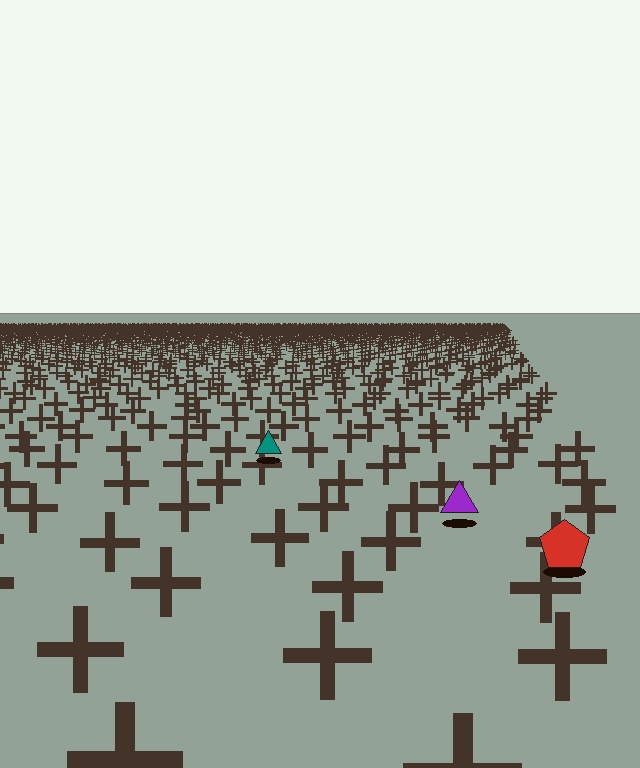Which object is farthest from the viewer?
The teal triangle is farthest from the viewer. It appears smaller and the ground texture around it is denser.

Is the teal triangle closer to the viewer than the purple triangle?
No. The purple triangle is closer — you can tell from the texture gradient: the ground texture is coarser near it.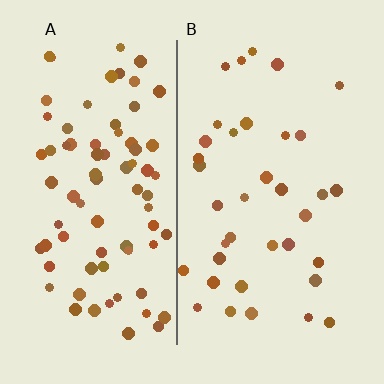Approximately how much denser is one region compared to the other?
Approximately 2.2× — region A over region B.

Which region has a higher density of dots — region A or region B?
A (the left).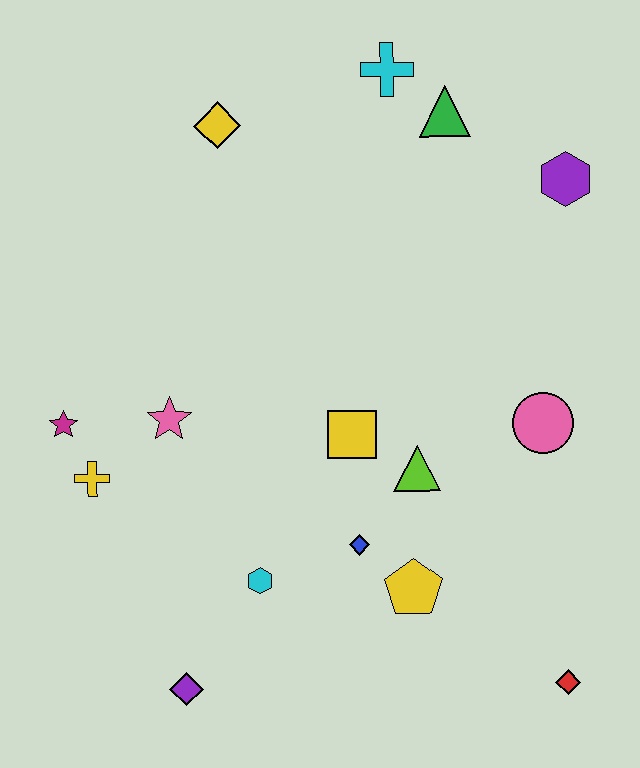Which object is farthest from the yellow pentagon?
The cyan cross is farthest from the yellow pentagon.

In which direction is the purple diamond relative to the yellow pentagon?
The purple diamond is to the left of the yellow pentagon.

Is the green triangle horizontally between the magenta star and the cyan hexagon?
No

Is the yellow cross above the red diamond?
Yes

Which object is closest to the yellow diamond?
The cyan cross is closest to the yellow diamond.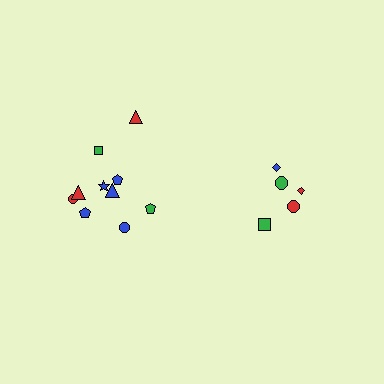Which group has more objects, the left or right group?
The left group.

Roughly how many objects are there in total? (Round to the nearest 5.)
Roughly 15 objects in total.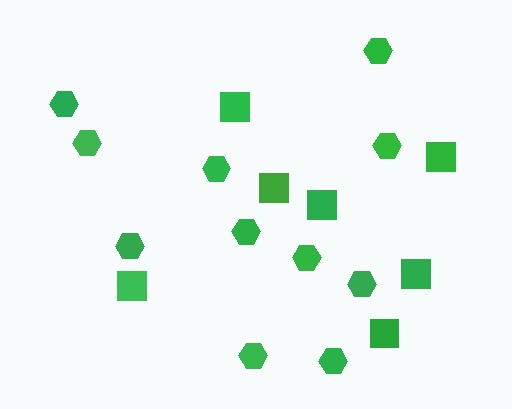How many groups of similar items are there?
There are 2 groups: one group of hexagons (11) and one group of squares (7).